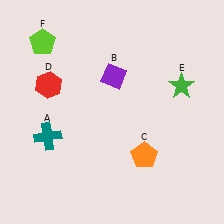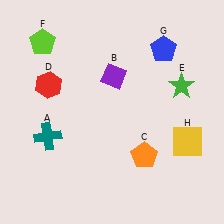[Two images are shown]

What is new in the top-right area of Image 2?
A blue pentagon (G) was added in the top-right area of Image 2.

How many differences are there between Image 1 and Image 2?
There are 2 differences between the two images.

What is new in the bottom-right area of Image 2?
A yellow square (H) was added in the bottom-right area of Image 2.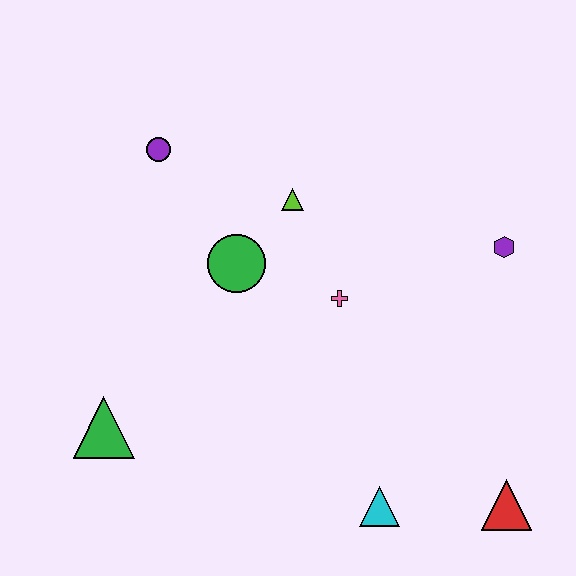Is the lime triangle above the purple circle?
No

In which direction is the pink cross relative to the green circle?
The pink cross is to the right of the green circle.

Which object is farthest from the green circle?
The red triangle is farthest from the green circle.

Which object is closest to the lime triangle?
The green circle is closest to the lime triangle.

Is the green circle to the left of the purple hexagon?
Yes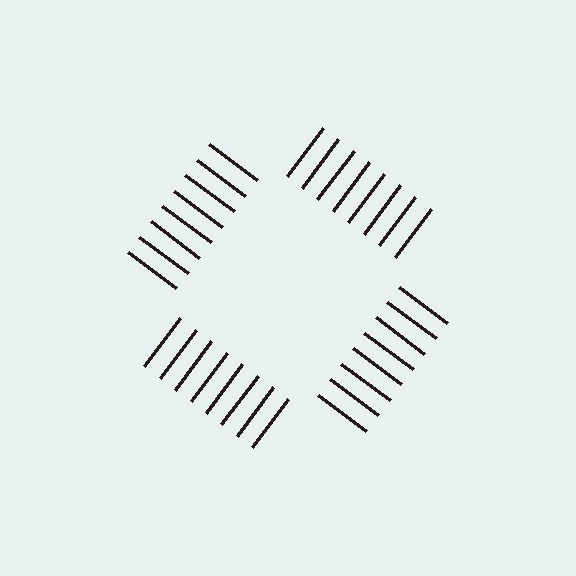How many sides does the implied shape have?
4 sides — the line-ends trace a square.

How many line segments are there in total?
32 — 8 along each of the 4 edges.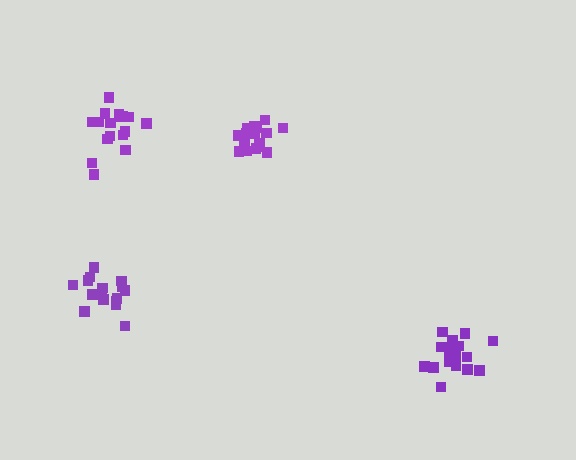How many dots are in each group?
Group 1: 16 dots, Group 2: 17 dots, Group 3: 18 dots, Group 4: 17 dots (68 total).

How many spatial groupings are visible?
There are 4 spatial groupings.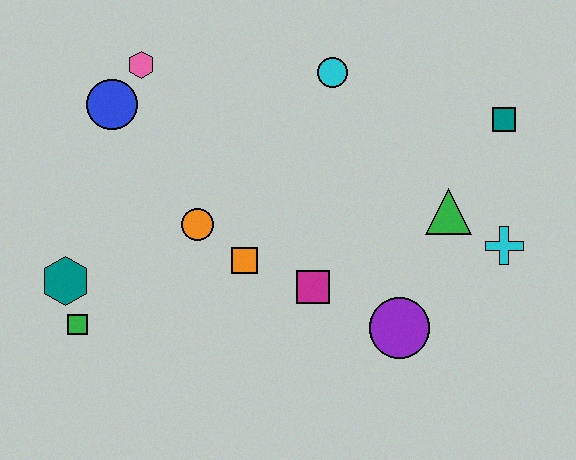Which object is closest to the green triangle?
The cyan cross is closest to the green triangle.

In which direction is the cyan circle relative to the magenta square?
The cyan circle is above the magenta square.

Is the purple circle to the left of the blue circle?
No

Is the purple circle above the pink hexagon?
No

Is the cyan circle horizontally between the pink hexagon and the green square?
No